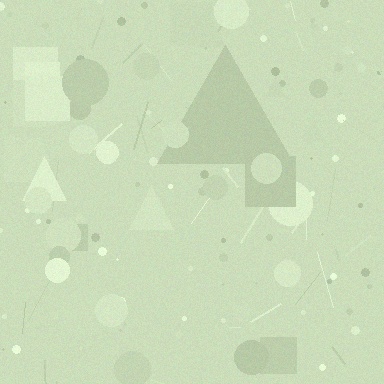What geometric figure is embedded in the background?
A triangle is embedded in the background.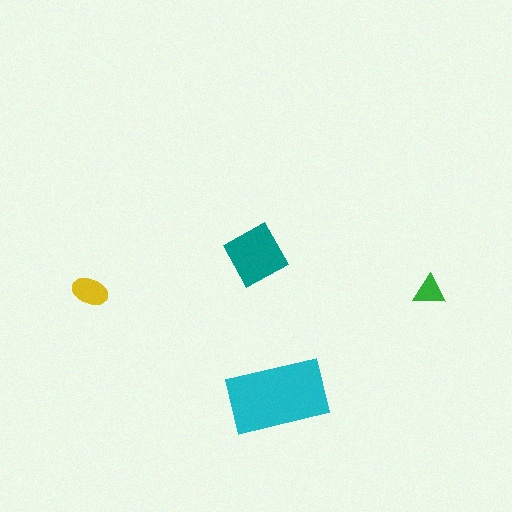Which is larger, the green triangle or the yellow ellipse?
The yellow ellipse.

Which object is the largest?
The cyan rectangle.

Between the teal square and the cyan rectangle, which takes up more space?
The cyan rectangle.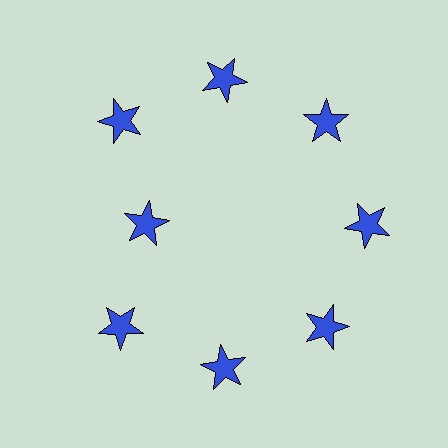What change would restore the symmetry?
The symmetry would be restored by moving it outward, back onto the ring so that all 8 stars sit at equal angles and equal distance from the center.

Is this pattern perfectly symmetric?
No. The 8 blue stars are arranged in a ring, but one element near the 9 o'clock position is pulled inward toward the center, breaking the 8-fold rotational symmetry.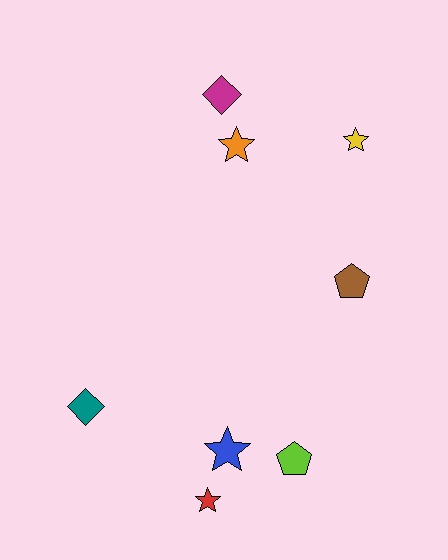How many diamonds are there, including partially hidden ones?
There are 2 diamonds.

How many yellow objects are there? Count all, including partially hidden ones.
There is 1 yellow object.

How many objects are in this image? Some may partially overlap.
There are 8 objects.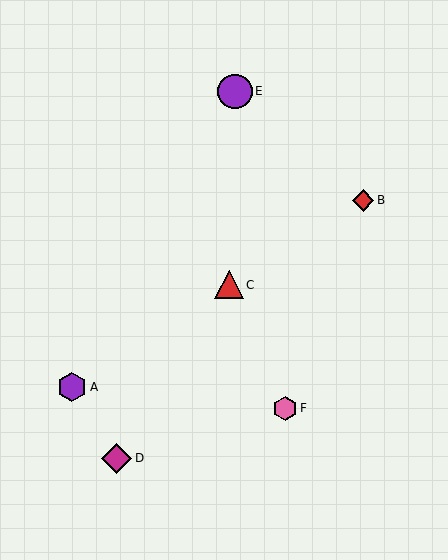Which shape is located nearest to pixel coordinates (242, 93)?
The purple circle (labeled E) at (235, 91) is nearest to that location.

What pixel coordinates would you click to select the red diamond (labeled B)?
Click at (363, 200) to select the red diamond B.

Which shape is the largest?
The purple circle (labeled E) is the largest.